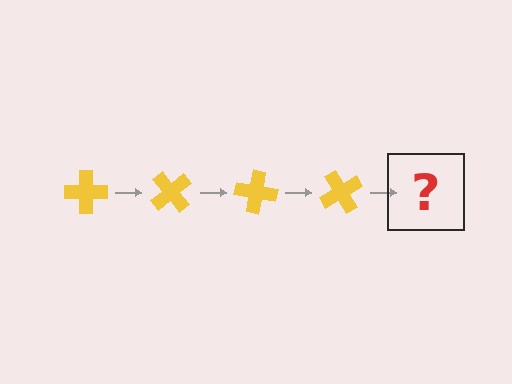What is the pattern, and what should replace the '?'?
The pattern is that the cross rotates 50 degrees each step. The '?' should be a yellow cross rotated 200 degrees.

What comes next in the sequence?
The next element should be a yellow cross rotated 200 degrees.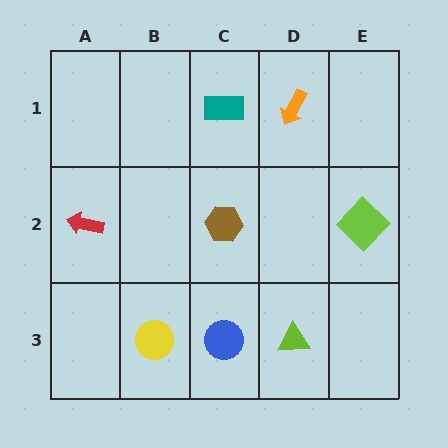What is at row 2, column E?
A lime diamond.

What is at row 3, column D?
A lime triangle.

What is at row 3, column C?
A blue circle.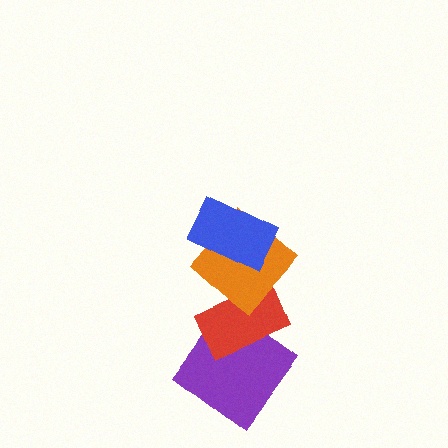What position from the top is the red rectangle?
The red rectangle is 3rd from the top.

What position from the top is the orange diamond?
The orange diamond is 2nd from the top.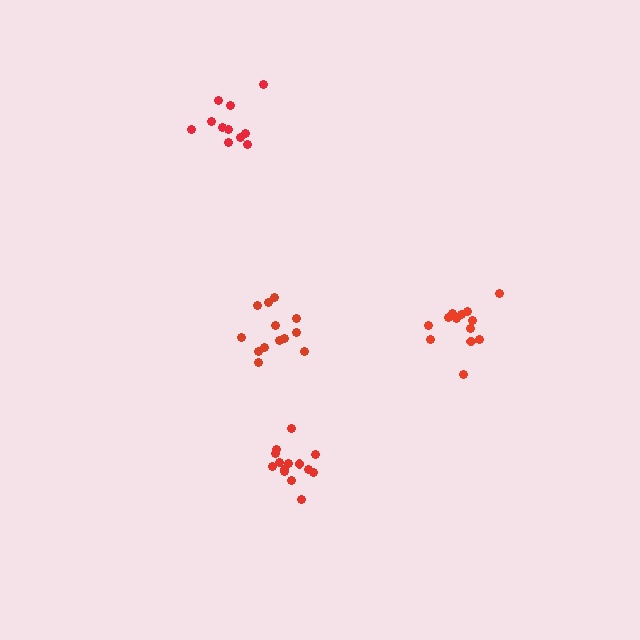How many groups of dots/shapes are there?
There are 4 groups.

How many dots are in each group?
Group 1: 14 dots, Group 2: 13 dots, Group 3: 11 dots, Group 4: 13 dots (51 total).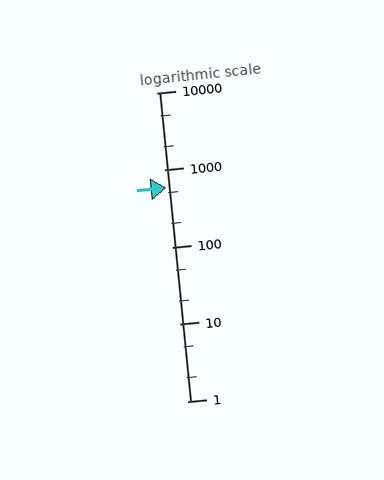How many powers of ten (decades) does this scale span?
The scale spans 4 decades, from 1 to 10000.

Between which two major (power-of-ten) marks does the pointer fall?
The pointer is between 100 and 1000.